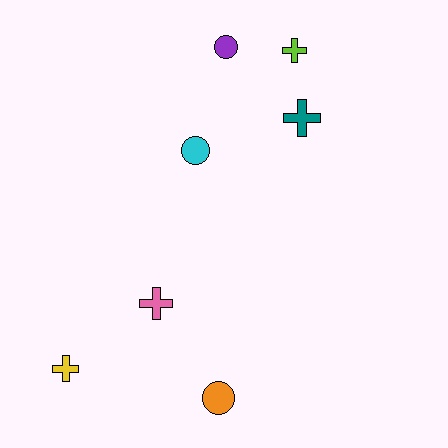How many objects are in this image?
There are 7 objects.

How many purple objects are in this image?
There is 1 purple object.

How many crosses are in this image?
There are 4 crosses.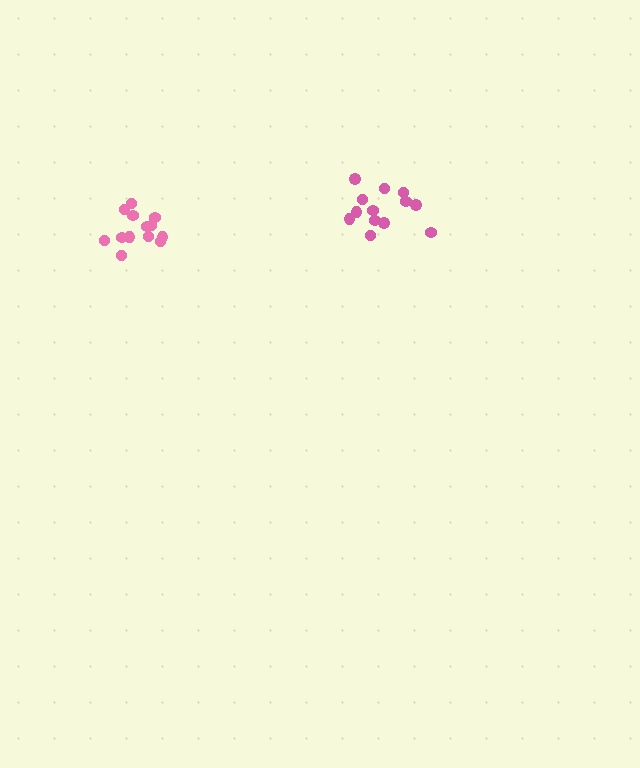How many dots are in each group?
Group 1: 13 dots, Group 2: 13 dots (26 total).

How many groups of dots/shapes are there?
There are 2 groups.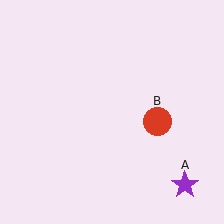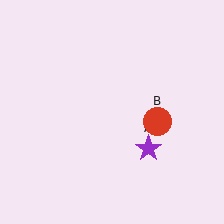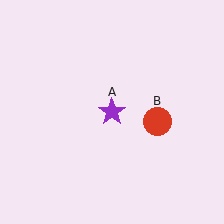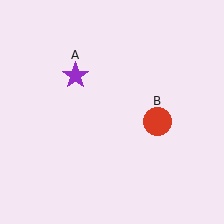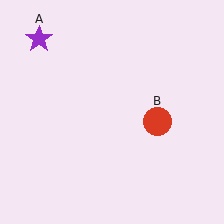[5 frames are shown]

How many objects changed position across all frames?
1 object changed position: purple star (object A).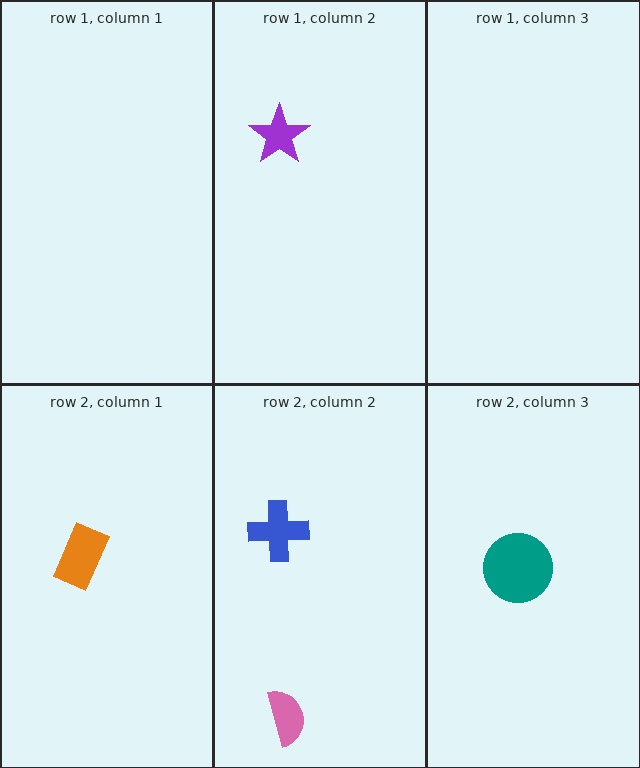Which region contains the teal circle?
The row 2, column 3 region.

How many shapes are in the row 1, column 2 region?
1.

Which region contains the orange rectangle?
The row 2, column 1 region.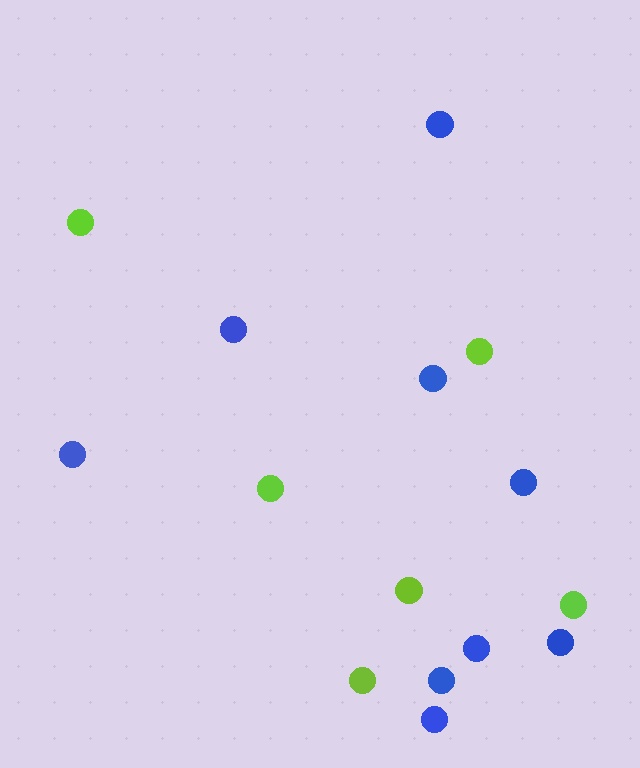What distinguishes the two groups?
There are 2 groups: one group of lime circles (6) and one group of blue circles (9).